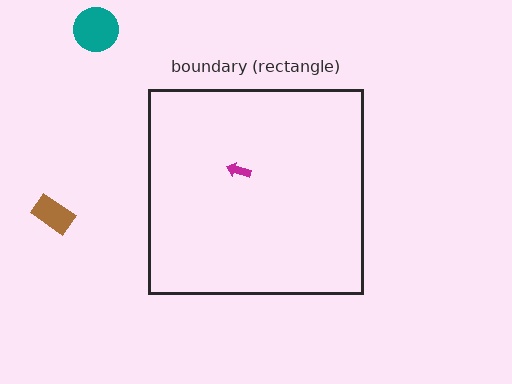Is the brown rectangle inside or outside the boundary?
Outside.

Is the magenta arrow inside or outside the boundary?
Inside.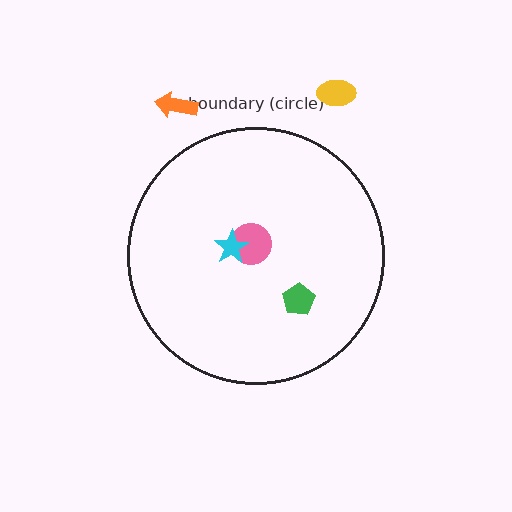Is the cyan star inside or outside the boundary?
Inside.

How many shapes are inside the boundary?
3 inside, 2 outside.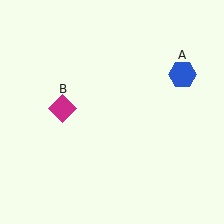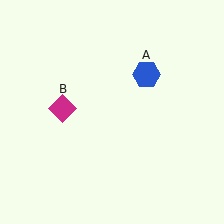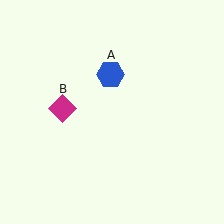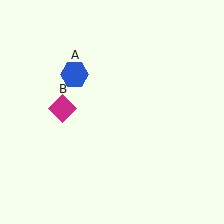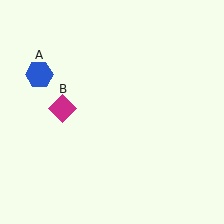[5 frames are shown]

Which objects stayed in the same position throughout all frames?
Magenta diamond (object B) remained stationary.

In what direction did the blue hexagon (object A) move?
The blue hexagon (object A) moved left.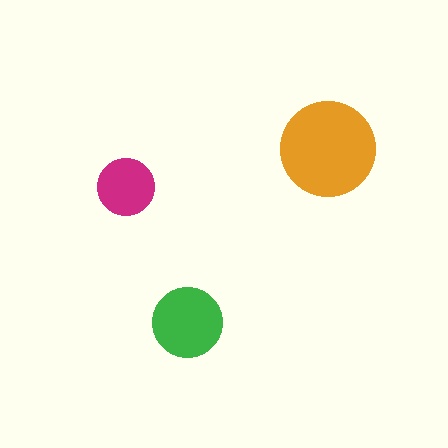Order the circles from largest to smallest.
the orange one, the green one, the magenta one.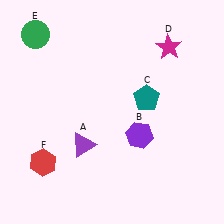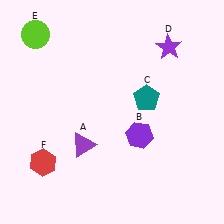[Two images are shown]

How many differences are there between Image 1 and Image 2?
There are 2 differences between the two images.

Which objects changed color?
D changed from magenta to purple. E changed from green to lime.